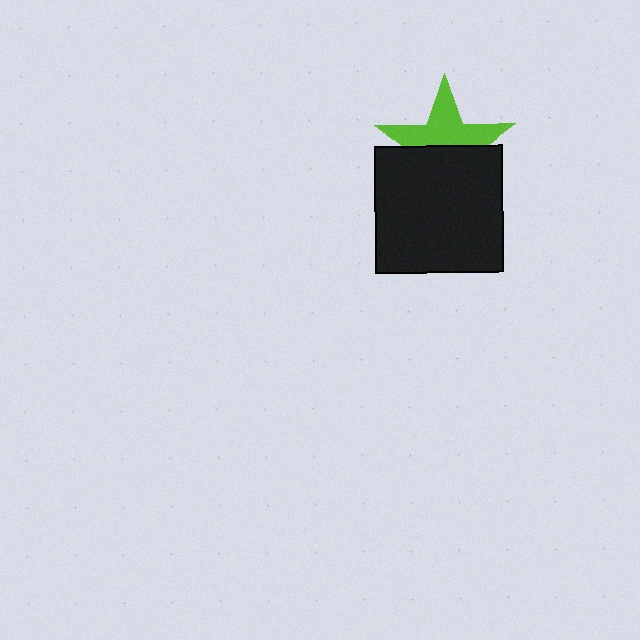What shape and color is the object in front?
The object in front is a black square.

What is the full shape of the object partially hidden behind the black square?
The partially hidden object is a lime star.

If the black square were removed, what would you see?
You would see the complete lime star.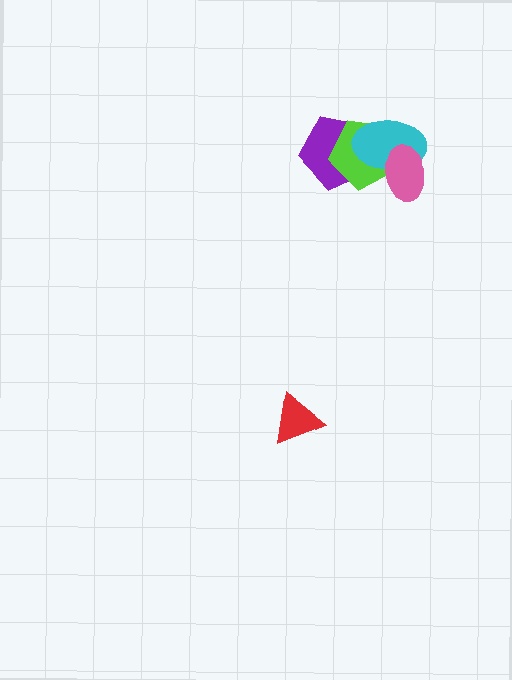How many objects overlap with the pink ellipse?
2 objects overlap with the pink ellipse.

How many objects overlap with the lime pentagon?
3 objects overlap with the lime pentagon.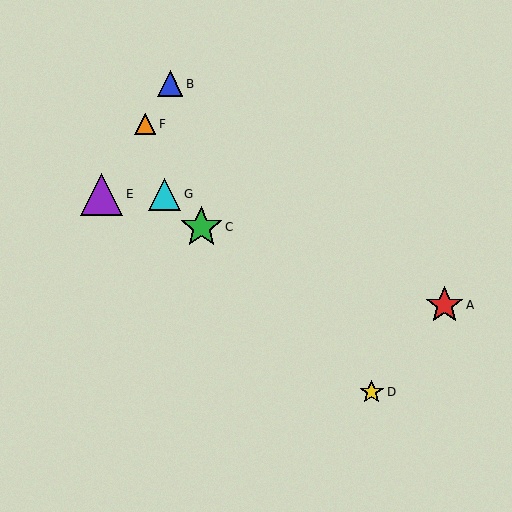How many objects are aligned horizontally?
2 objects (E, G) are aligned horizontally.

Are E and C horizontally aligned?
No, E is at y≈194 and C is at y≈227.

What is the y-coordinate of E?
Object E is at y≈194.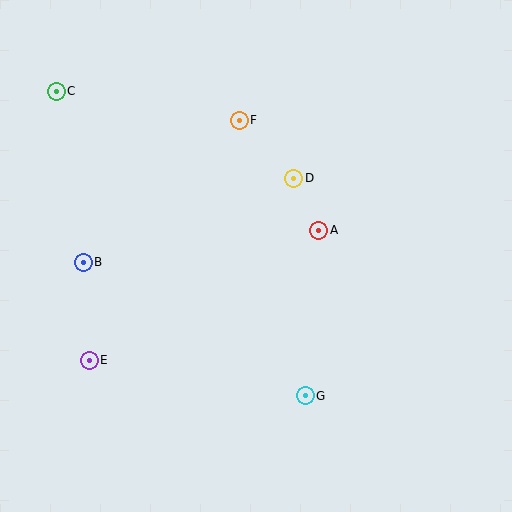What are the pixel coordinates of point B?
Point B is at (83, 262).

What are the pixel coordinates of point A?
Point A is at (319, 230).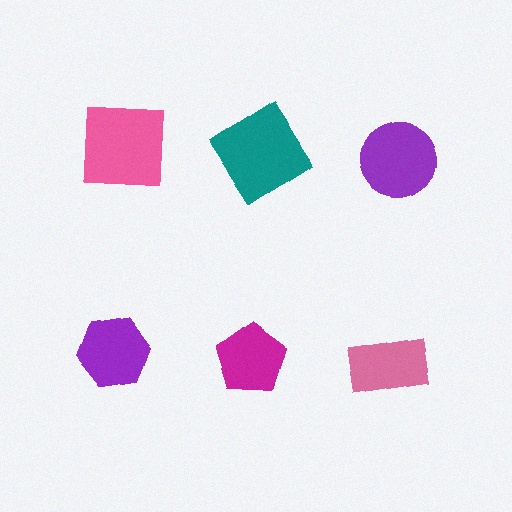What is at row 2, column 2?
A magenta pentagon.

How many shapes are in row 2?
3 shapes.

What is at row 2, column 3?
A pink rectangle.